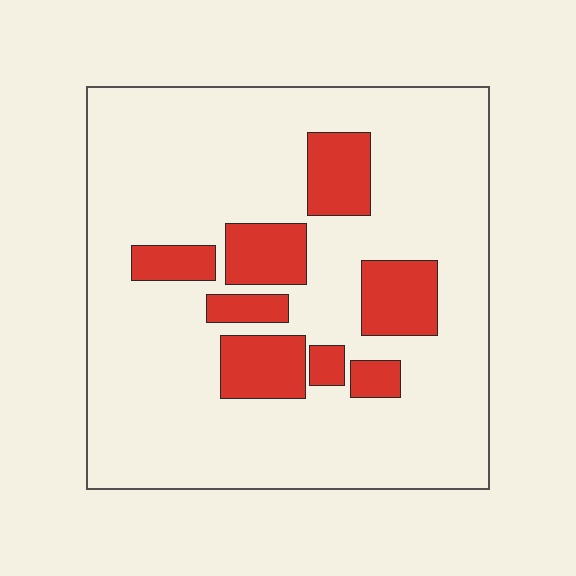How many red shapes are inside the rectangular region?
8.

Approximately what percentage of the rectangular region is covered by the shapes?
Approximately 20%.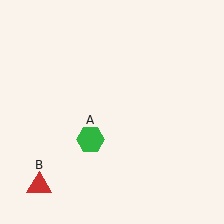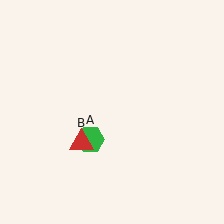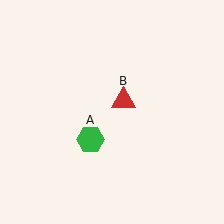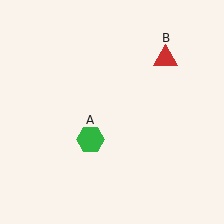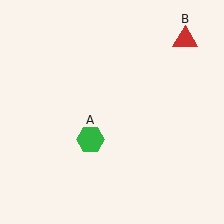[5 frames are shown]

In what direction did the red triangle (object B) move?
The red triangle (object B) moved up and to the right.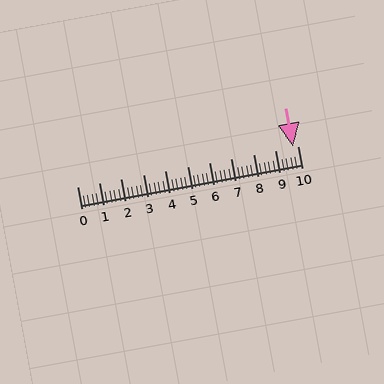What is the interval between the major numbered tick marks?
The major tick marks are spaced 1 units apart.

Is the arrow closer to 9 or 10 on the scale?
The arrow is closer to 10.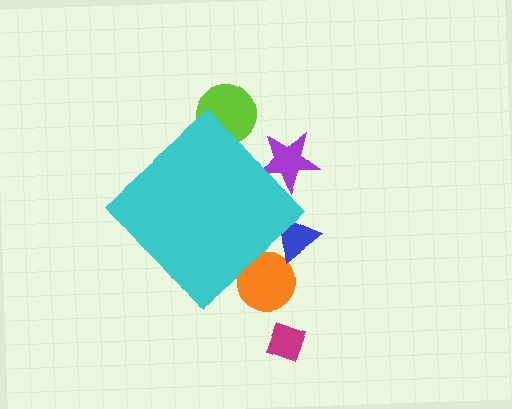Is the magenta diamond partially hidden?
No, the magenta diamond is fully visible.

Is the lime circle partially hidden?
Yes, the lime circle is partially hidden behind the cyan diamond.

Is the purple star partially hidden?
Yes, the purple star is partially hidden behind the cyan diamond.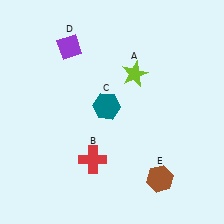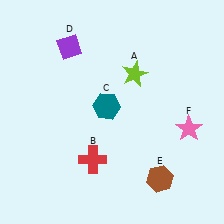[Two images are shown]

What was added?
A pink star (F) was added in Image 2.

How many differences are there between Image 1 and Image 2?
There is 1 difference between the two images.